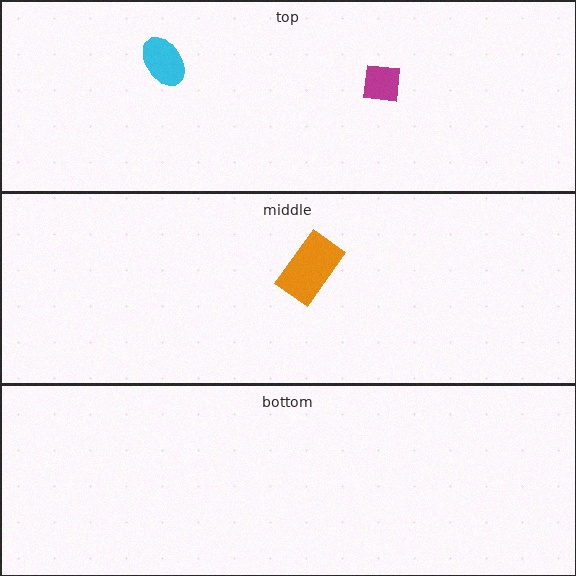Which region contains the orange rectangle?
The middle region.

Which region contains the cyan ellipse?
The top region.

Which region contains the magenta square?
The top region.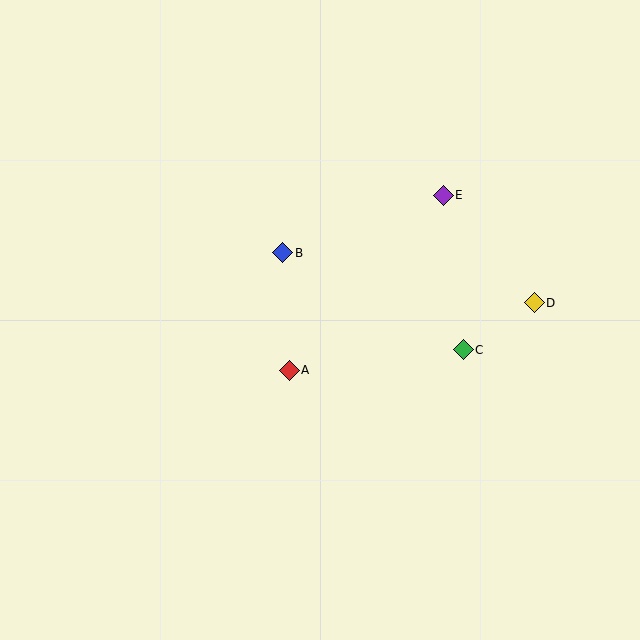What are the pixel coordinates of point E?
Point E is at (443, 195).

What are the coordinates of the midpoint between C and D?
The midpoint between C and D is at (499, 326).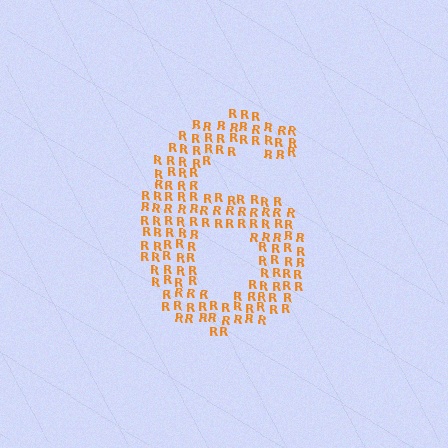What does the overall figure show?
The overall figure shows the digit 6.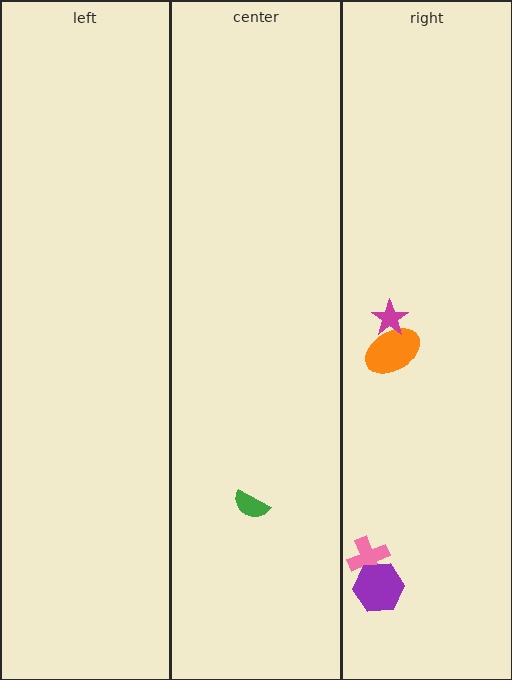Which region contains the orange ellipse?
The right region.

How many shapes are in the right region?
4.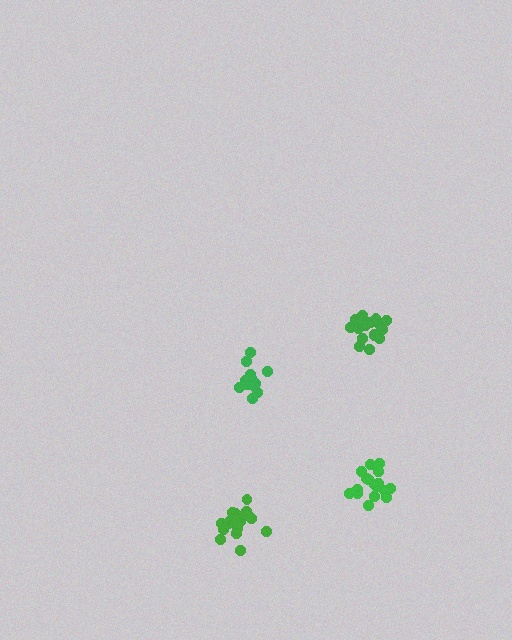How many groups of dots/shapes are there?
There are 4 groups.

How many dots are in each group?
Group 1: 16 dots, Group 2: 19 dots, Group 3: 18 dots, Group 4: 20 dots (73 total).